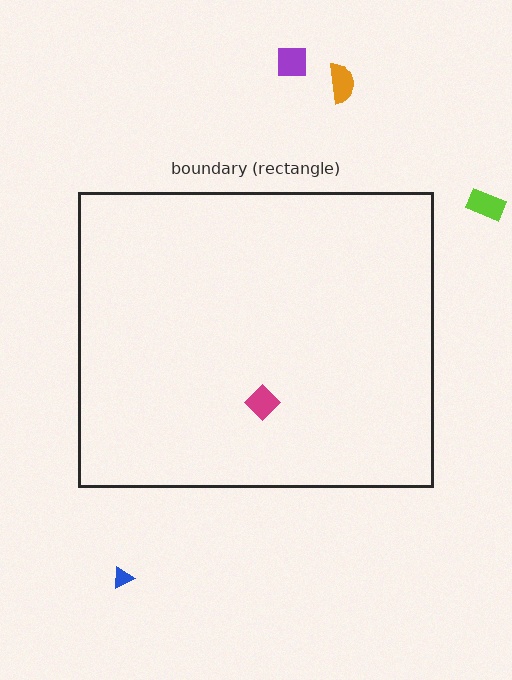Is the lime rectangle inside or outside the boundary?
Outside.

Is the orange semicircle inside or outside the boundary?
Outside.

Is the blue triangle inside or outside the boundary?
Outside.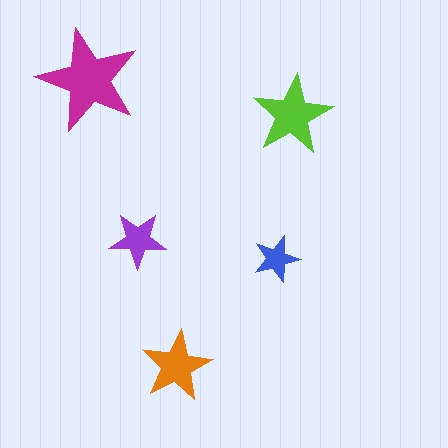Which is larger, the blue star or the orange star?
The orange one.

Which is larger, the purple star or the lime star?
The lime one.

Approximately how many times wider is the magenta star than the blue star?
About 2 times wider.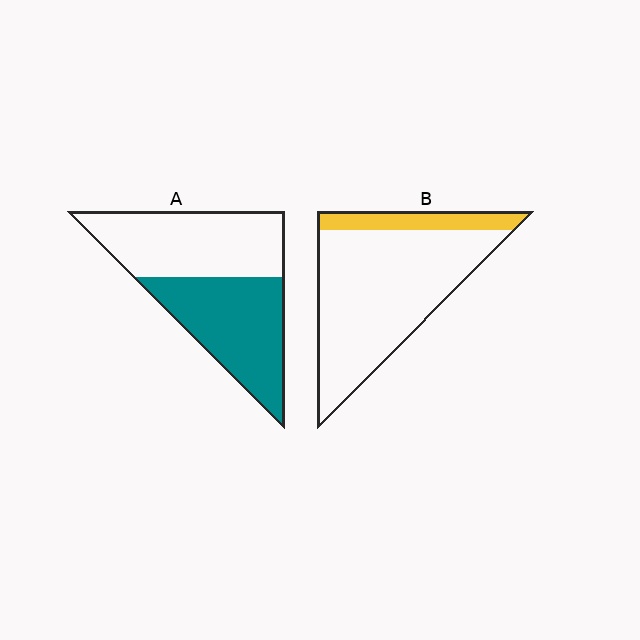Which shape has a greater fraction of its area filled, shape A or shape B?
Shape A.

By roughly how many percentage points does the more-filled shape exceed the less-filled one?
By roughly 30 percentage points (A over B).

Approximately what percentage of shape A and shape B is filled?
A is approximately 50% and B is approximately 15%.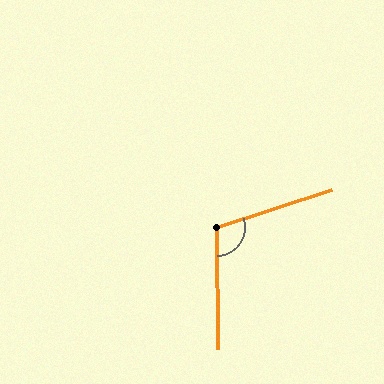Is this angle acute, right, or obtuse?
It is obtuse.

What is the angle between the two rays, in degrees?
Approximately 108 degrees.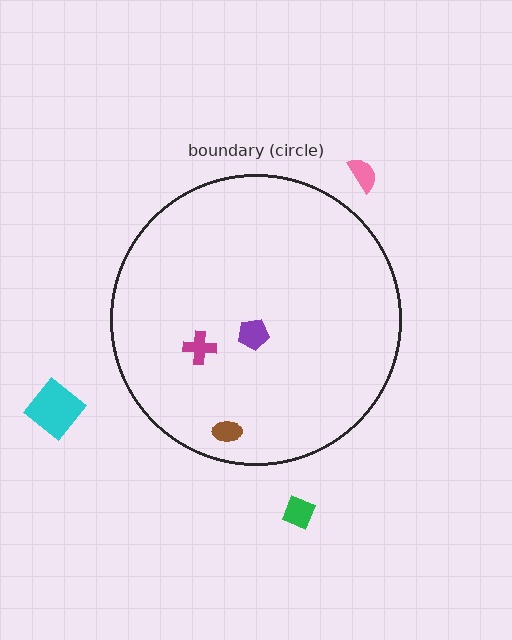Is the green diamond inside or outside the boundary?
Outside.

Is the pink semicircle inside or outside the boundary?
Outside.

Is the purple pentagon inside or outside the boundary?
Inside.